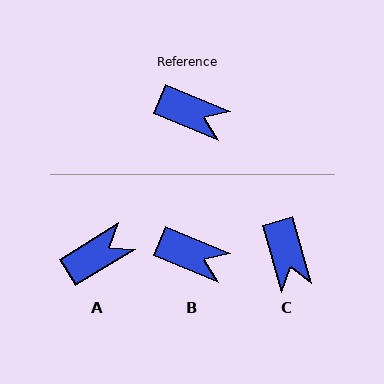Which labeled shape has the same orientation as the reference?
B.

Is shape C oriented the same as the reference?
No, it is off by about 52 degrees.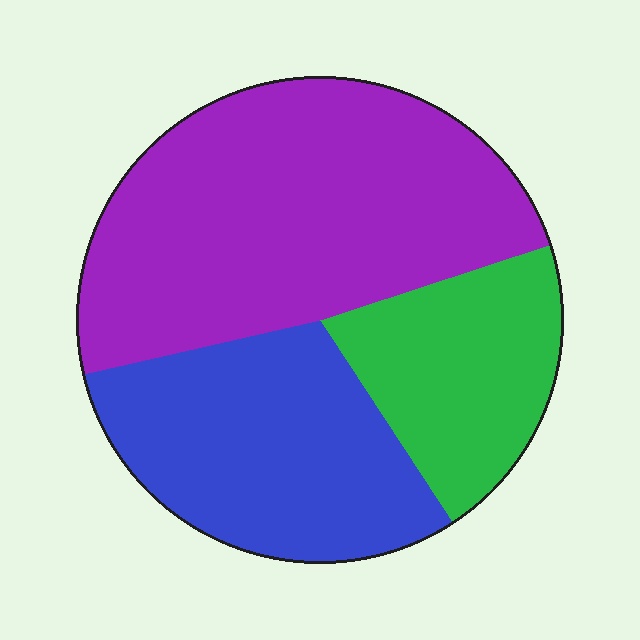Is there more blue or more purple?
Purple.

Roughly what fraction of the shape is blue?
Blue takes up about one third (1/3) of the shape.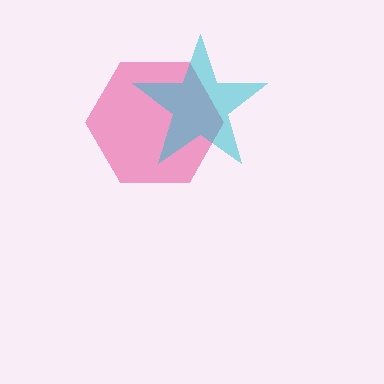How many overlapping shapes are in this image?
There are 2 overlapping shapes in the image.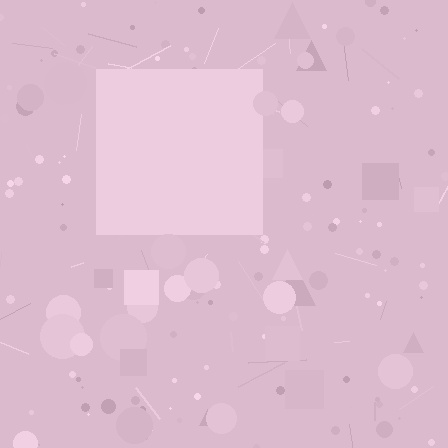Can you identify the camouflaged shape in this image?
The camouflaged shape is a square.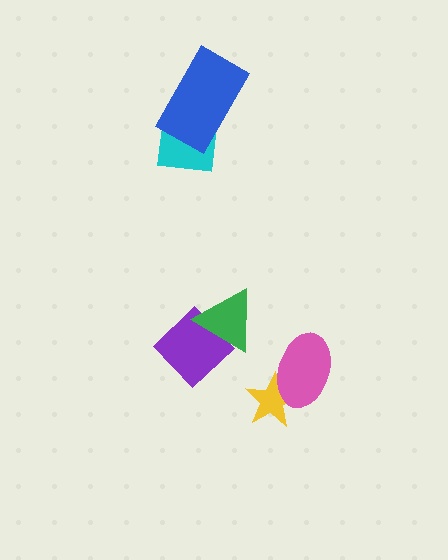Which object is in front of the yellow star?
The pink ellipse is in front of the yellow star.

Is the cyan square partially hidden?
Yes, it is partially covered by another shape.